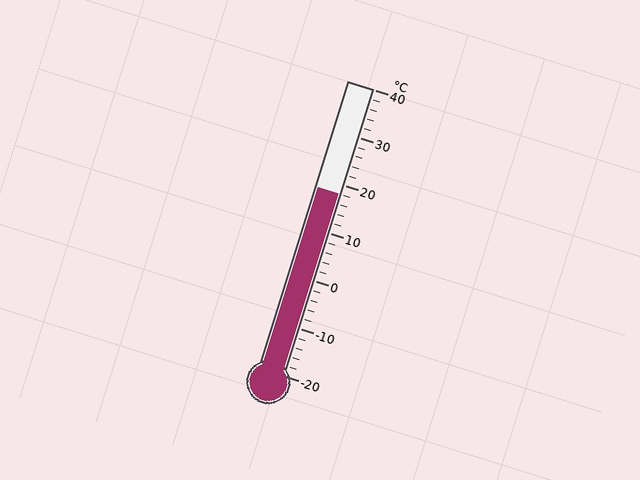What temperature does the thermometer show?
The thermometer shows approximately 18°C.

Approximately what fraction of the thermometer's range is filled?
The thermometer is filled to approximately 65% of its range.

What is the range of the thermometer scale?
The thermometer scale ranges from -20°C to 40°C.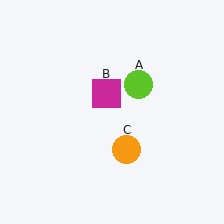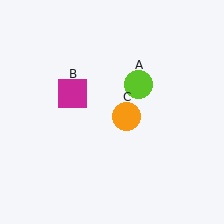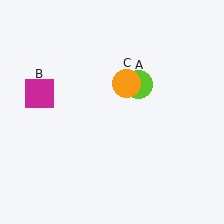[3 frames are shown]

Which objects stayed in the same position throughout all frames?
Lime circle (object A) remained stationary.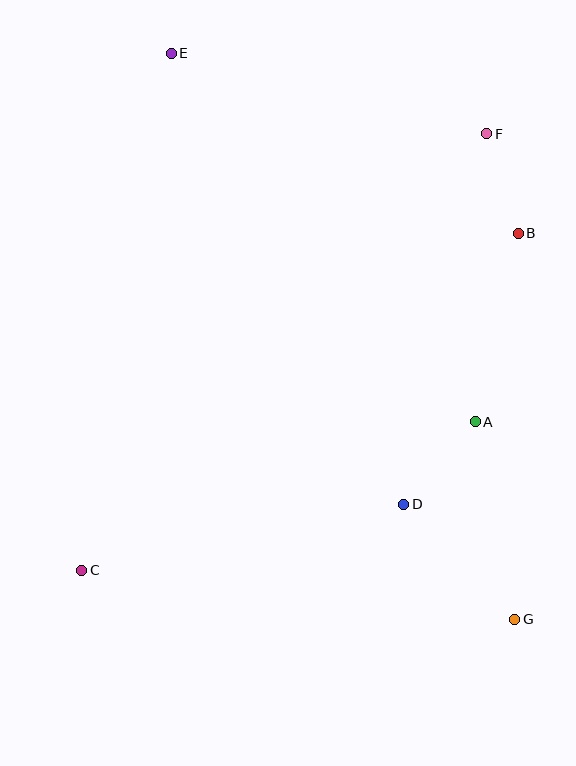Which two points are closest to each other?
Points B and F are closest to each other.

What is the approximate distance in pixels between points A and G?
The distance between A and G is approximately 201 pixels.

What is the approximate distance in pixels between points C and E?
The distance between C and E is approximately 525 pixels.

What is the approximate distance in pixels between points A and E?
The distance between A and E is approximately 478 pixels.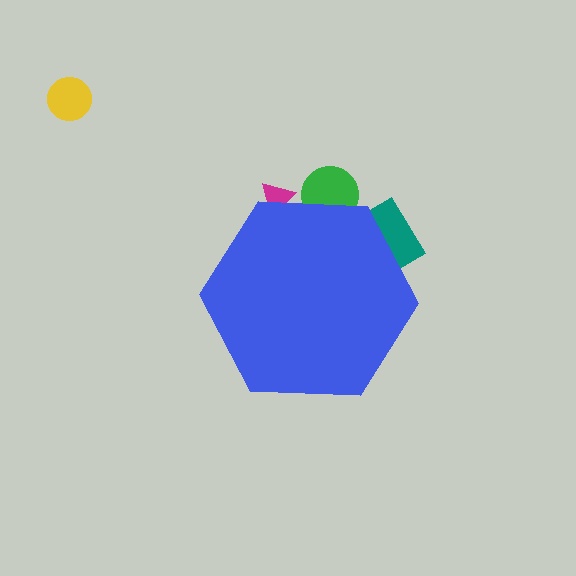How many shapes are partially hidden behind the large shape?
3 shapes are partially hidden.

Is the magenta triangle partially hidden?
Yes, the magenta triangle is partially hidden behind the blue hexagon.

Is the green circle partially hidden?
Yes, the green circle is partially hidden behind the blue hexagon.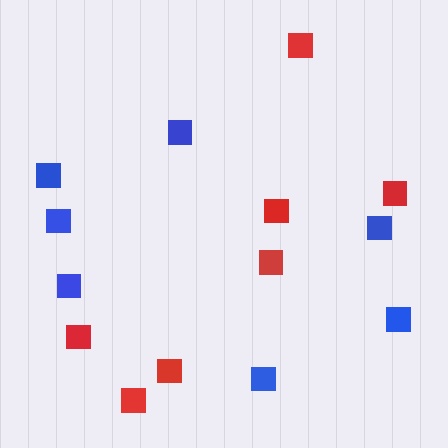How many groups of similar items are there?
There are 2 groups: one group of blue squares (7) and one group of red squares (7).